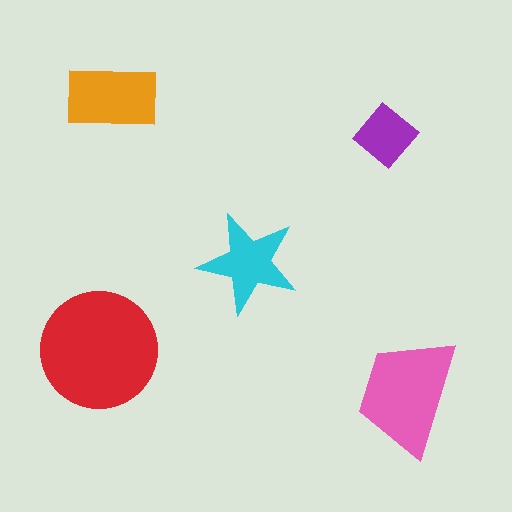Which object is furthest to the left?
The red circle is leftmost.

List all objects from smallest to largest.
The purple diamond, the cyan star, the orange rectangle, the pink trapezoid, the red circle.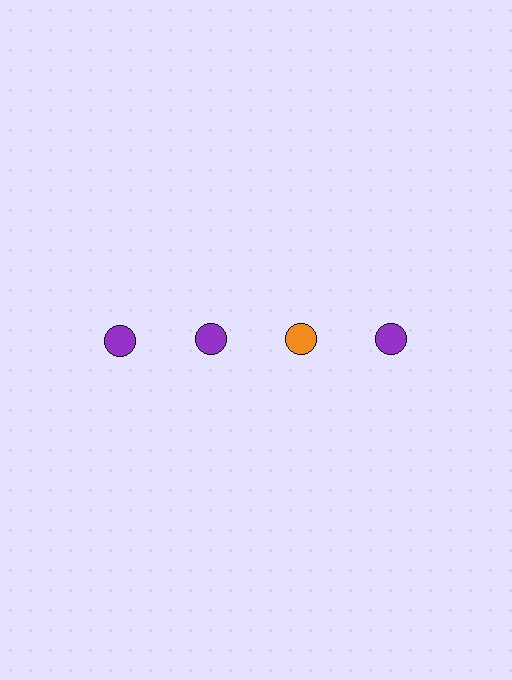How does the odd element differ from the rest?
It has a different color: orange instead of purple.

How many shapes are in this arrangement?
There are 4 shapes arranged in a grid pattern.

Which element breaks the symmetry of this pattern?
The orange circle in the top row, center column breaks the symmetry. All other shapes are purple circles.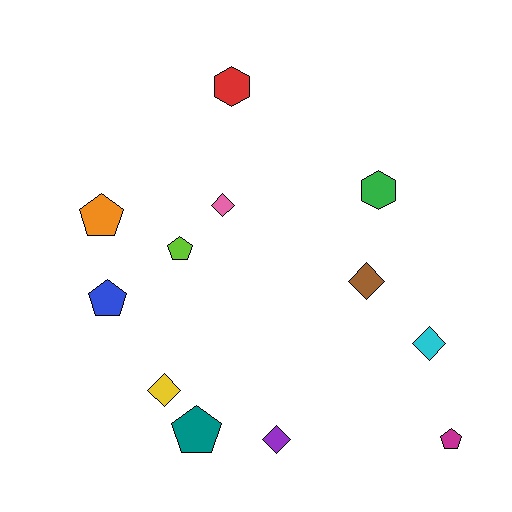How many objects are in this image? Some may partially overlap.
There are 12 objects.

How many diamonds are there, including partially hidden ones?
There are 5 diamonds.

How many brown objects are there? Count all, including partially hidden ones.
There is 1 brown object.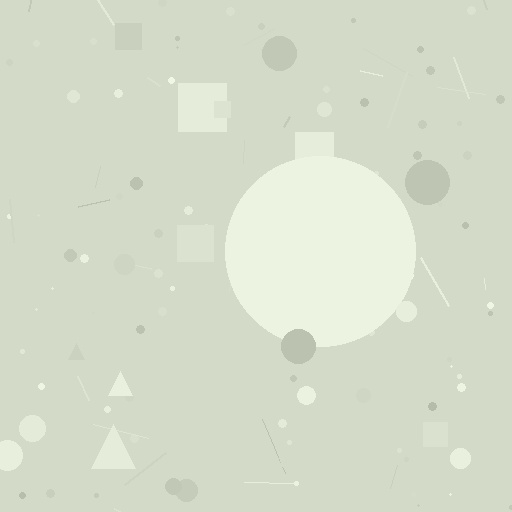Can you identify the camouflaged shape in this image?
The camouflaged shape is a circle.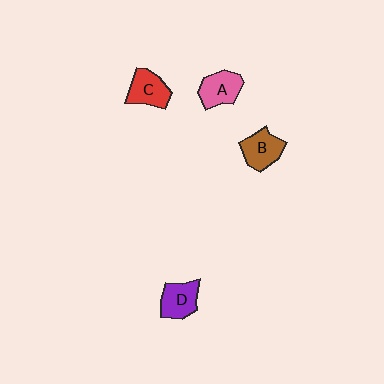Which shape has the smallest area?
Shape C (red).